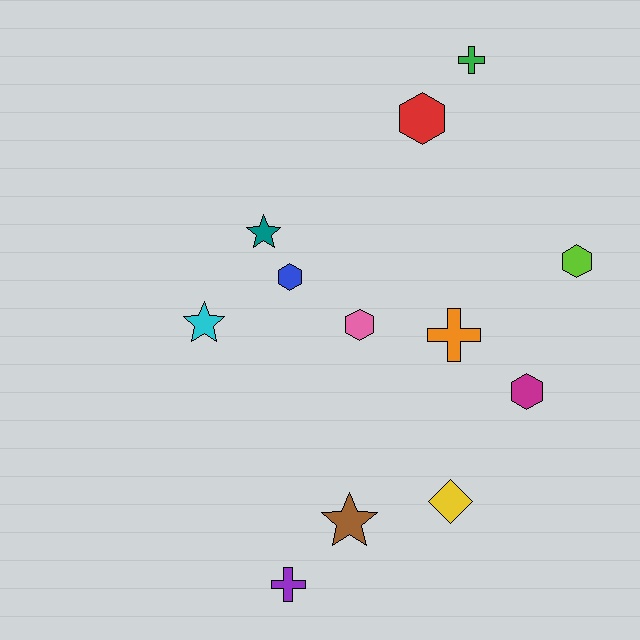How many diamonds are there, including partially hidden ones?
There is 1 diamond.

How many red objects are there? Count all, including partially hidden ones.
There is 1 red object.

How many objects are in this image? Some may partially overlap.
There are 12 objects.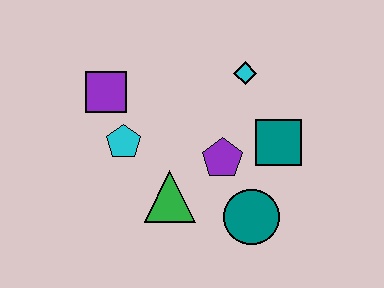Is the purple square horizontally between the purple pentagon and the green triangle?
No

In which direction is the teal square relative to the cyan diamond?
The teal square is below the cyan diamond.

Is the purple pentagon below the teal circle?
No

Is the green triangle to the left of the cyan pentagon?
No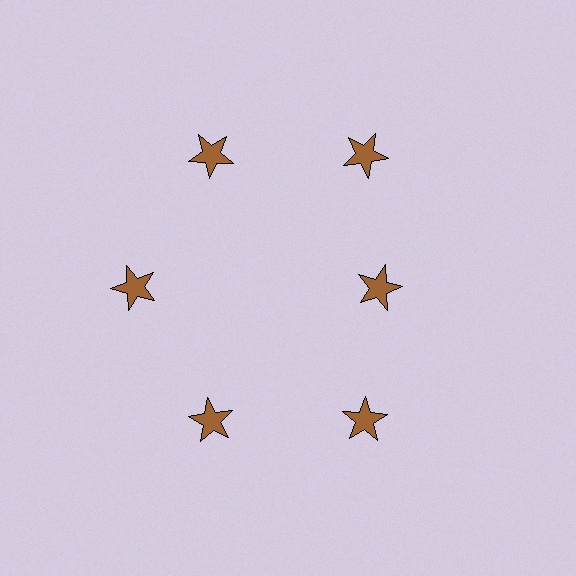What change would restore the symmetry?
The symmetry would be restored by moving it outward, back onto the ring so that all 6 stars sit at equal angles and equal distance from the center.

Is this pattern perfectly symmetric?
No. The 6 brown stars are arranged in a ring, but one element near the 3 o'clock position is pulled inward toward the center, breaking the 6-fold rotational symmetry.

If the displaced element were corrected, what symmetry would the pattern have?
It would have 6-fold rotational symmetry — the pattern would map onto itself every 60 degrees.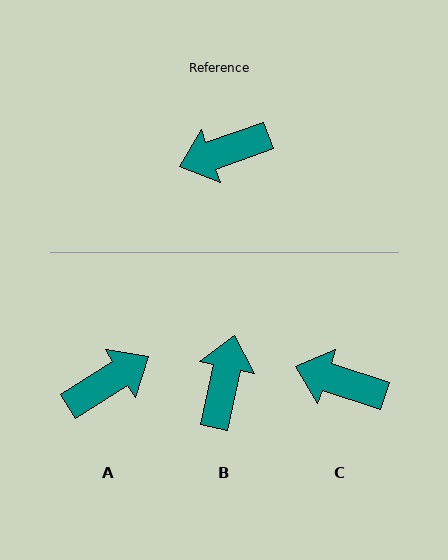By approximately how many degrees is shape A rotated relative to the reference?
Approximately 167 degrees clockwise.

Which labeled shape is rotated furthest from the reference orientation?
A, about 167 degrees away.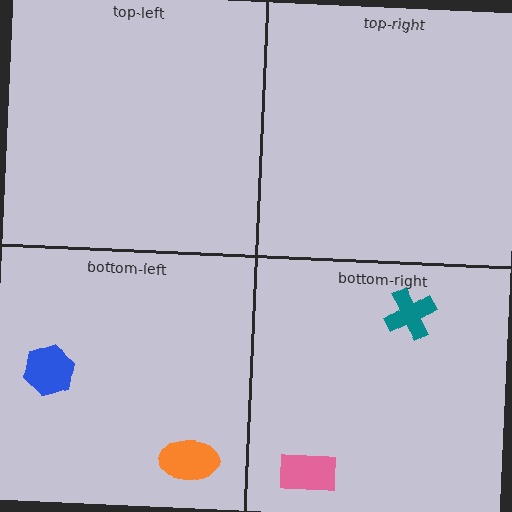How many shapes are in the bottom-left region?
2.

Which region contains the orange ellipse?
The bottom-left region.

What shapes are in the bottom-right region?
The teal cross, the pink rectangle.